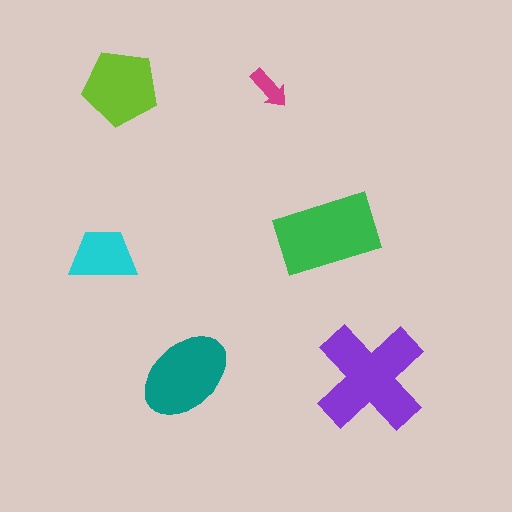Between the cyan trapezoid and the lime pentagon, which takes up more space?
The lime pentagon.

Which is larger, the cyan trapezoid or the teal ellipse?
The teal ellipse.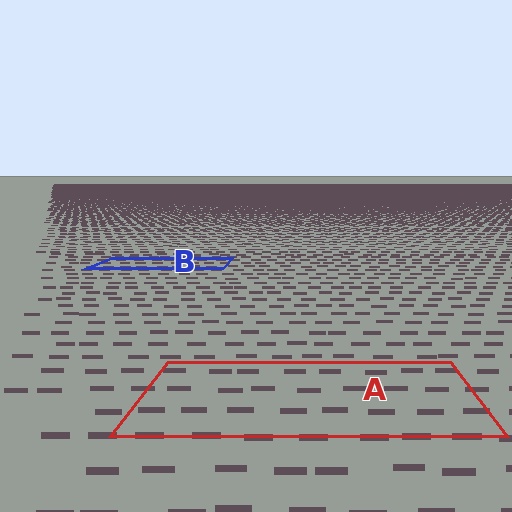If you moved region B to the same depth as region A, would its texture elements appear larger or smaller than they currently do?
They would appear larger. At a closer depth, the same texture elements are projected at a bigger on-screen size.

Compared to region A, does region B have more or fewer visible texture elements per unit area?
Region B has more texture elements per unit area — they are packed more densely because it is farther away.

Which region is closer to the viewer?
Region A is closer. The texture elements there are larger and more spread out.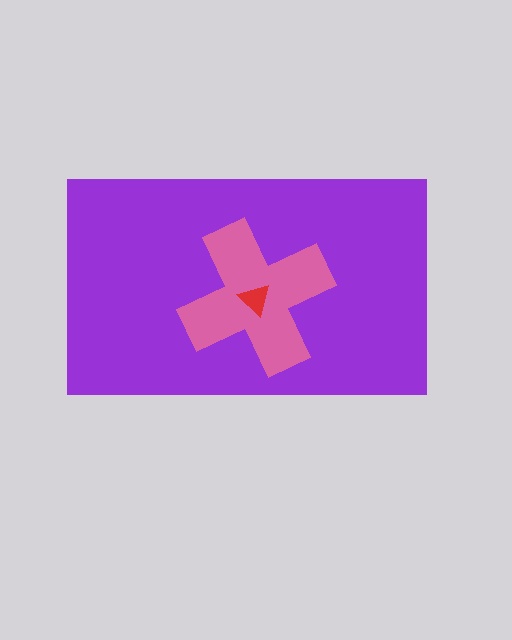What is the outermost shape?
The purple rectangle.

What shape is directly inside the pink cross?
The red triangle.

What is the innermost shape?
The red triangle.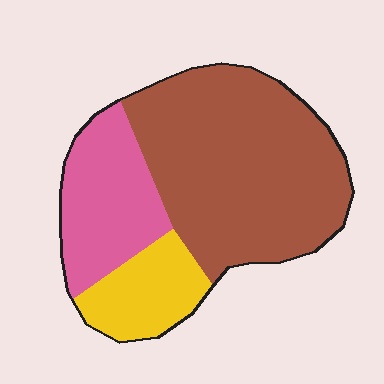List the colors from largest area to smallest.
From largest to smallest: brown, pink, yellow.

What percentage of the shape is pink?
Pink takes up between a sixth and a third of the shape.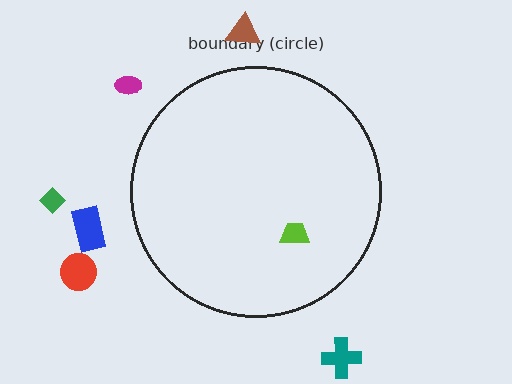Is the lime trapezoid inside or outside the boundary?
Inside.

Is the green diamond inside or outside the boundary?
Outside.